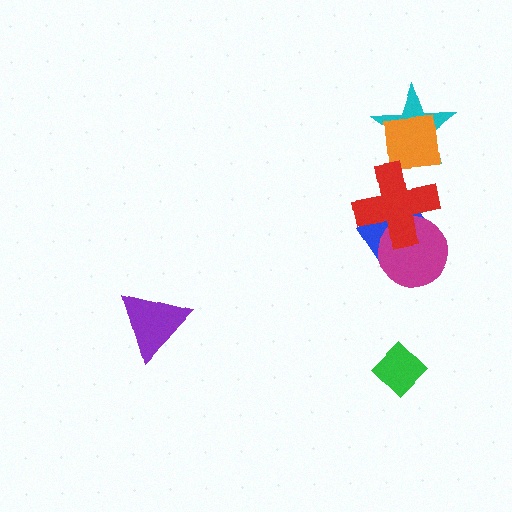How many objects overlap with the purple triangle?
0 objects overlap with the purple triangle.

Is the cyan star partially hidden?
Yes, it is partially covered by another shape.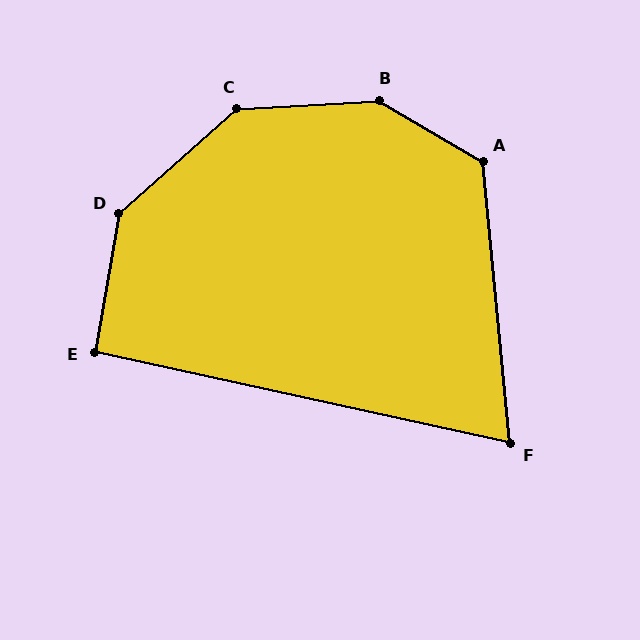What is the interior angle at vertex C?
Approximately 141 degrees (obtuse).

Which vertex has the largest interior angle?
B, at approximately 146 degrees.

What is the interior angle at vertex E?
Approximately 93 degrees (approximately right).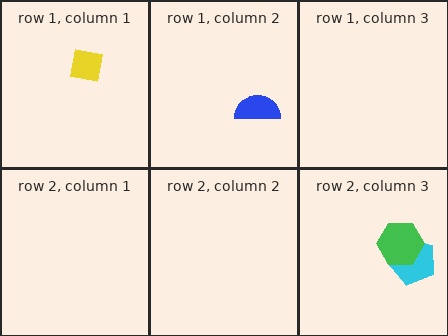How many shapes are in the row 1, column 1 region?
1.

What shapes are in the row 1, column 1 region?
The yellow square.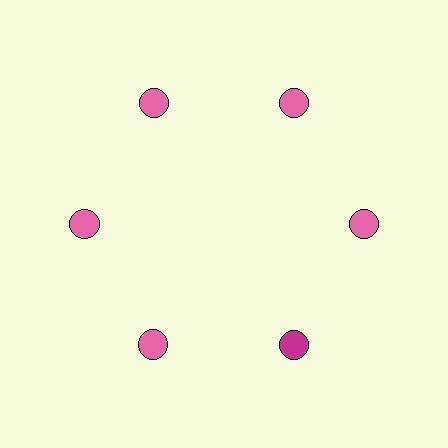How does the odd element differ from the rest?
It has a different color: magenta instead of pink.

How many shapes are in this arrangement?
There are 6 shapes arranged in a ring pattern.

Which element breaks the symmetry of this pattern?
The magenta circle at roughly the 5 o'clock position breaks the symmetry. All other shapes are pink circles.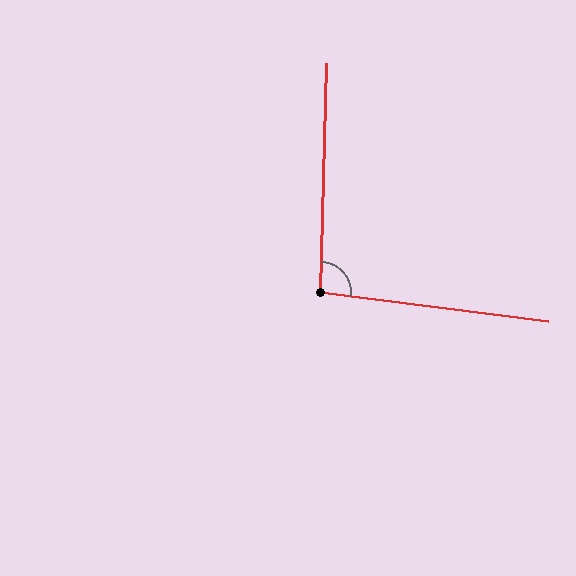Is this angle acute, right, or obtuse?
It is obtuse.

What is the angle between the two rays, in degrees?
Approximately 96 degrees.